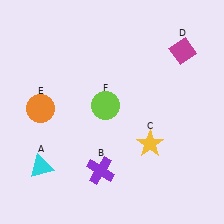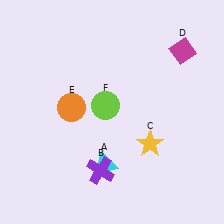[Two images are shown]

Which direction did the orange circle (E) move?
The orange circle (E) moved right.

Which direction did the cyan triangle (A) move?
The cyan triangle (A) moved right.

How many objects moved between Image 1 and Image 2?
2 objects moved between the two images.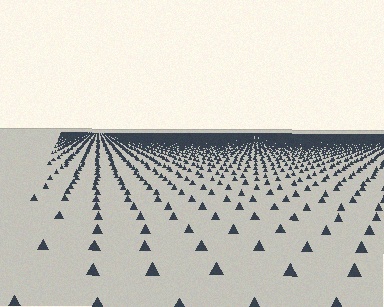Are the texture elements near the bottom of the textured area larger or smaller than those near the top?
Larger. Near the bottom, elements are closer to the viewer and appear at a bigger on-screen size.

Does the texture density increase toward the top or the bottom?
Density increases toward the top.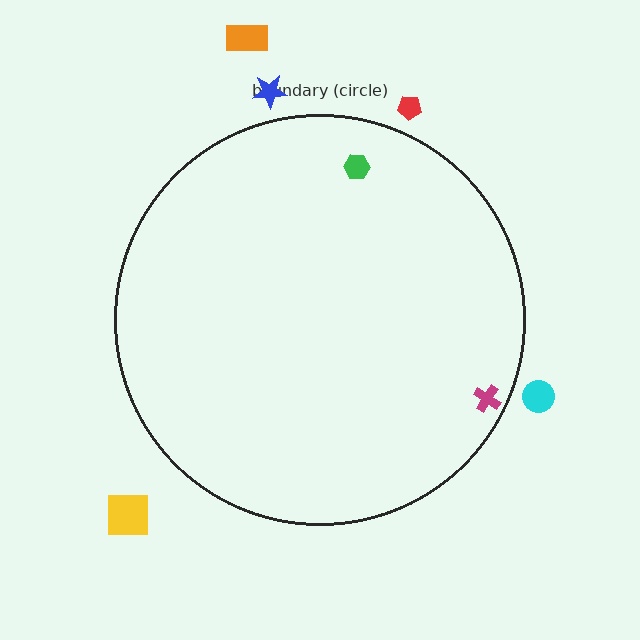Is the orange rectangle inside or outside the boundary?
Outside.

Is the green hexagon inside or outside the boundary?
Inside.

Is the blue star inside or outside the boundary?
Outside.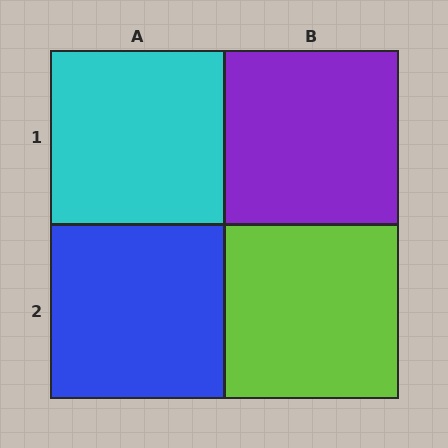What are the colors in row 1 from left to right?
Cyan, purple.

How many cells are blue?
1 cell is blue.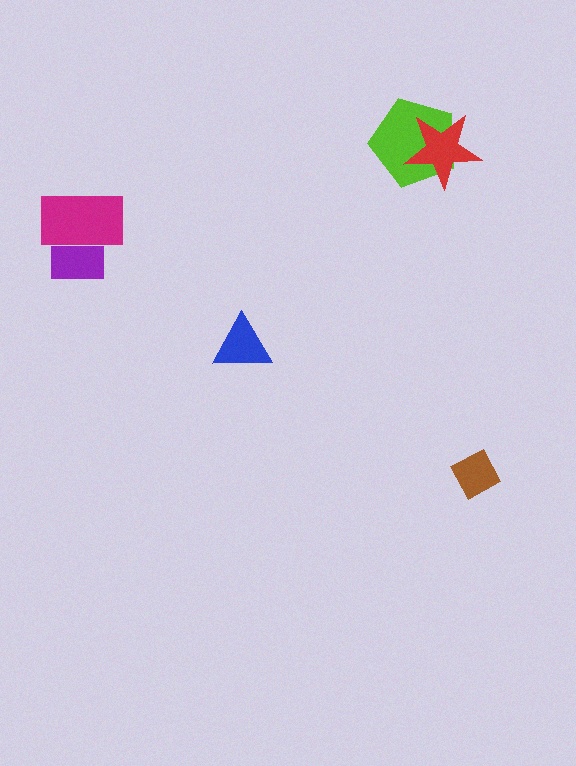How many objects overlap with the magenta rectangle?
1 object overlaps with the magenta rectangle.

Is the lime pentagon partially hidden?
Yes, it is partially covered by another shape.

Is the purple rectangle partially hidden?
Yes, it is partially covered by another shape.